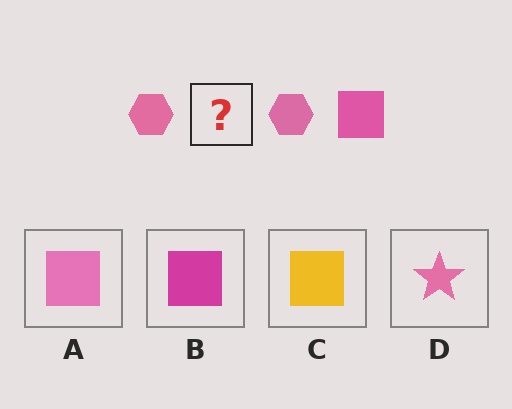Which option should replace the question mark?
Option A.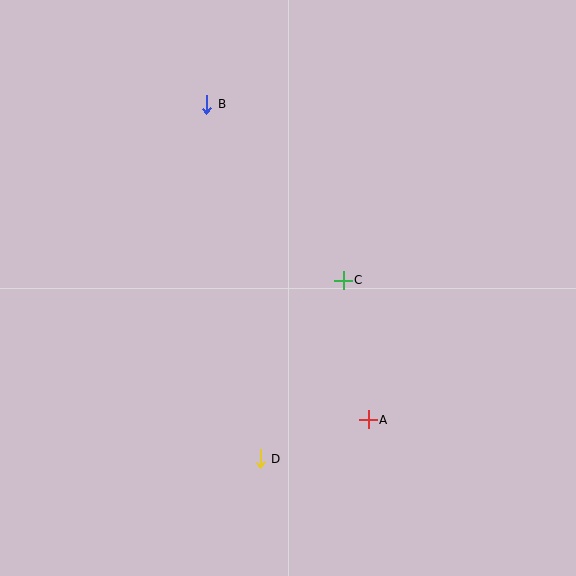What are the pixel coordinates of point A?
Point A is at (368, 420).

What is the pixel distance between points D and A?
The distance between D and A is 115 pixels.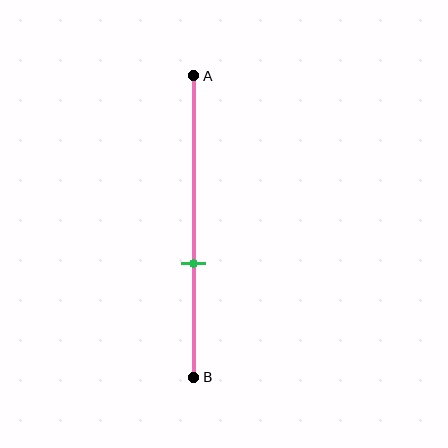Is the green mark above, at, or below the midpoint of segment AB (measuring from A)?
The green mark is below the midpoint of segment AB.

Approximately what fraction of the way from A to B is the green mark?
The green mark is approximately 60% of the way from A to B.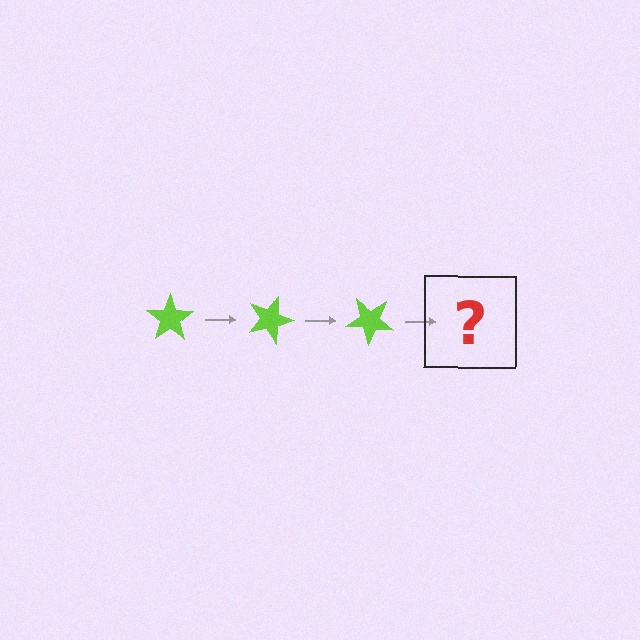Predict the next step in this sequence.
The next step is a lime star rotated 60 degrees.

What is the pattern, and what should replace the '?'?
The pattern is that the star rotates 20 degrees each step. The '?' should be a lime star rotated 60 degrees.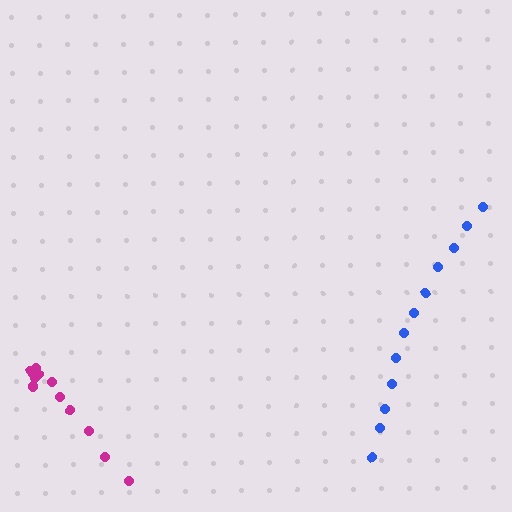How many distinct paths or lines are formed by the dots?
There are 2 distinct paths.